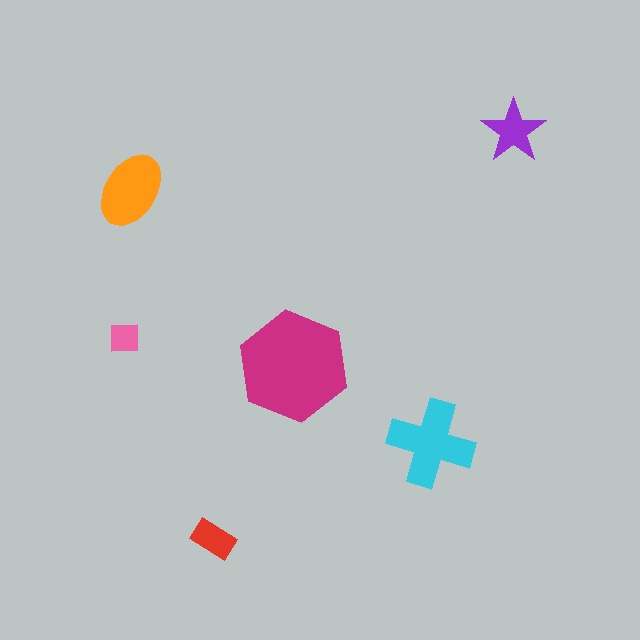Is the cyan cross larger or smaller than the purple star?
Larger.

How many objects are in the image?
There are 6 objects in the image.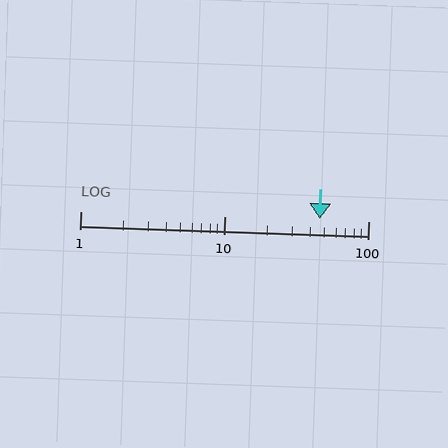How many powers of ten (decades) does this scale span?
The scale spans 2 decades, from 1 to 100.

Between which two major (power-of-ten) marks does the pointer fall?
The pointer is between 10 and 100.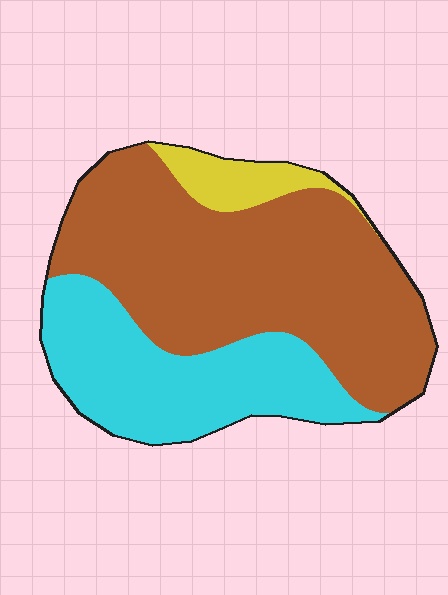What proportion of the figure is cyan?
Cyan takes up about one third (1/3) of the figure.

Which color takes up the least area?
Yellow, at roughly 10%.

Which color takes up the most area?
Brown, at roughly 60%.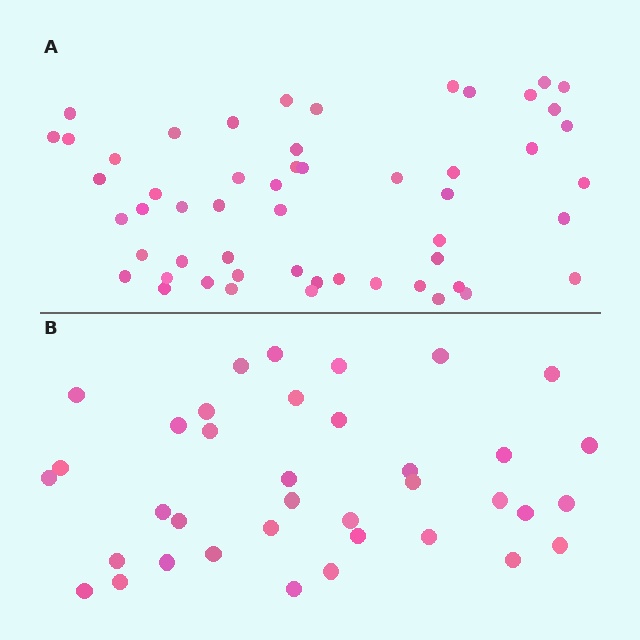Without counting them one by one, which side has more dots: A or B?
Region A (the top region) has more dots.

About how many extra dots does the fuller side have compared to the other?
Region A has approximately 15 more dots than region B.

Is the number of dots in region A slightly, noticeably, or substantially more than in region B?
Region A has substantially more. The ratio is roughly 1.5 to 1.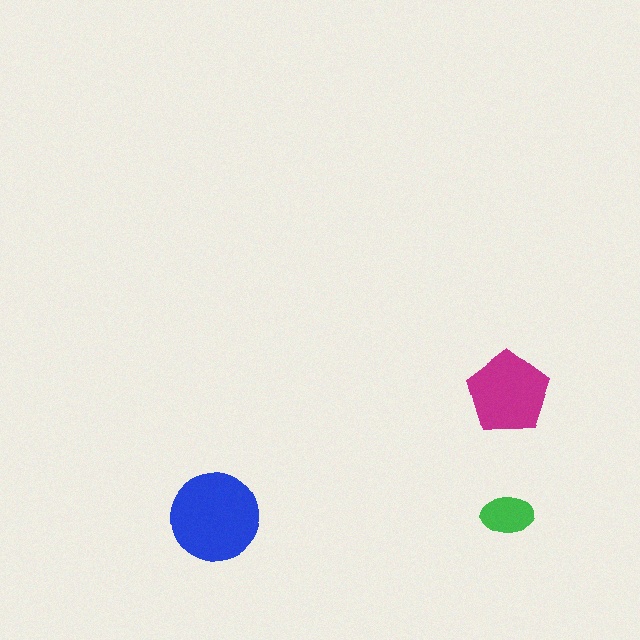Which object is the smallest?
The green ellipse.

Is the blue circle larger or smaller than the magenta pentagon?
Larger.